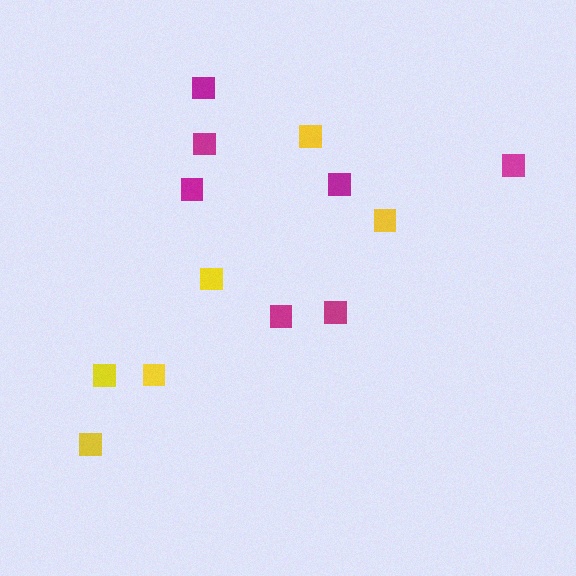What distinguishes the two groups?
There are 2 groups: one group of yellow squares (6) and one group of magenta squares (7).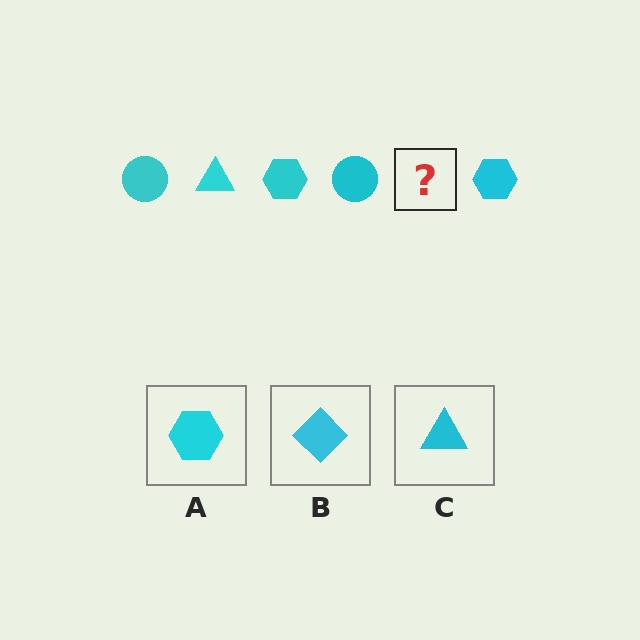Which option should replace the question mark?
Option C.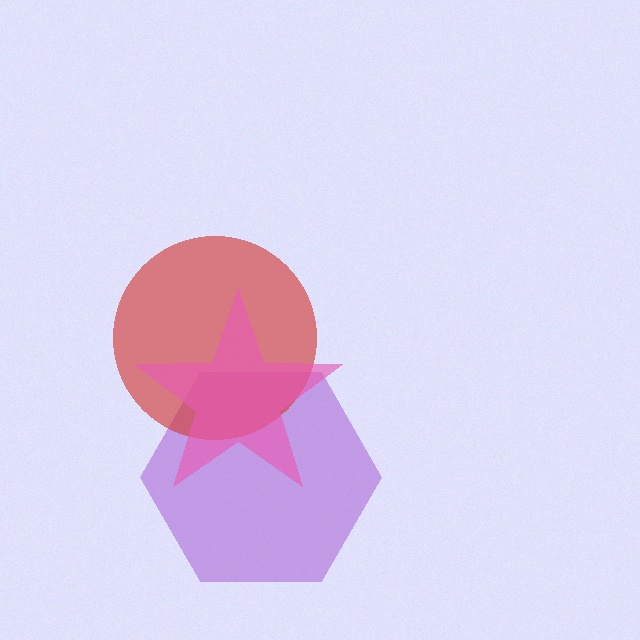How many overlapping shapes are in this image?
There are 3 overlapping shapes in the image.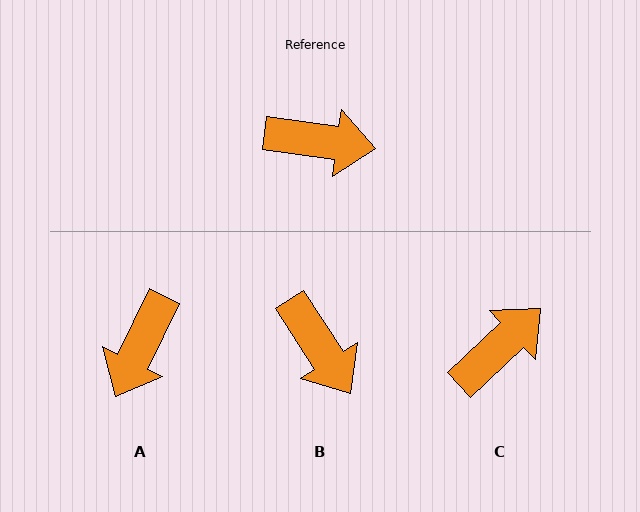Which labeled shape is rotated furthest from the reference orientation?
A, about 109 degrees away.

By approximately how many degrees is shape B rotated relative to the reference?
Approximately 50 degrees clockwise.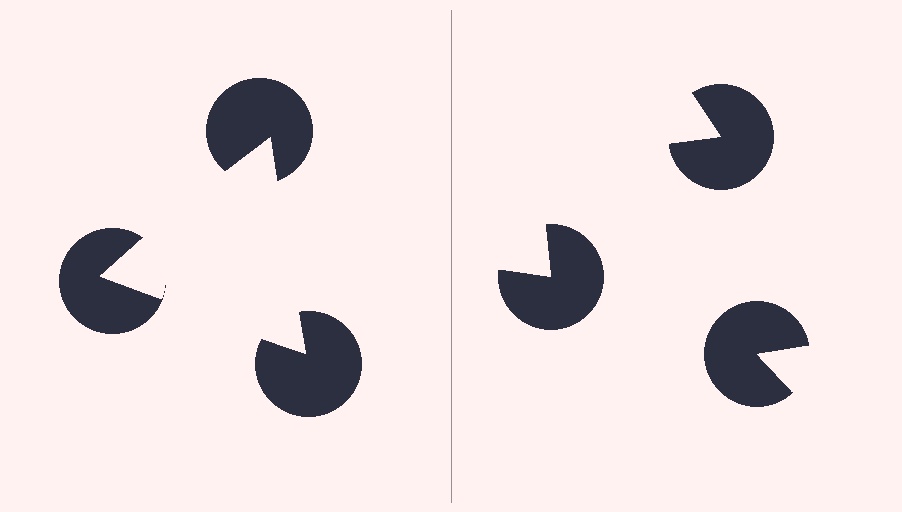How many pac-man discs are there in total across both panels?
6 — 3 on each side.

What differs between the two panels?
The pac-man discs are positioned identically on both sides; only the wedge orientations differ. On the left they align to a triangle; on the right they are misaligned.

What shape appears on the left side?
An illusory triangle.